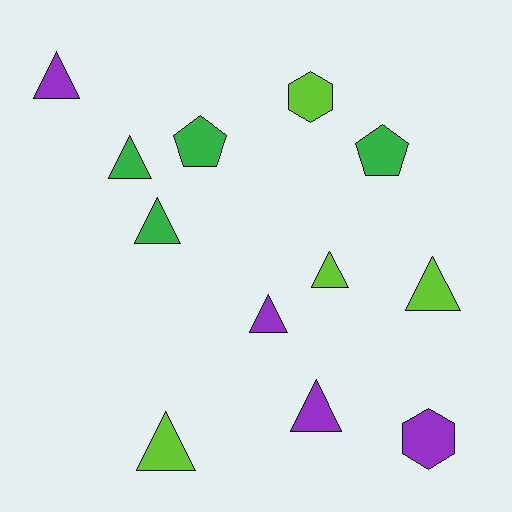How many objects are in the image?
There are 12 objects.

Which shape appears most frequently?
Triangle, with 8 objects.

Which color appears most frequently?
Purple, with 4 objects.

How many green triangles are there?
There are 2 green triangles.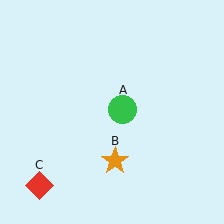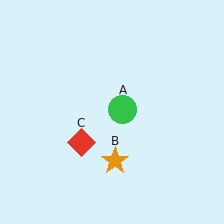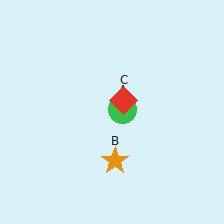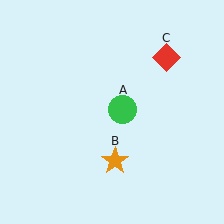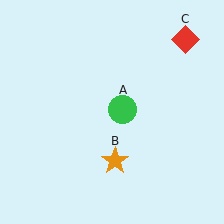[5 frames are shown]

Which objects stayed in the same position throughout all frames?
Green circle (object A) and orange star (object B) remained stationary.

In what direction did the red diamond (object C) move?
The red diamond (object C) moved up and to the right.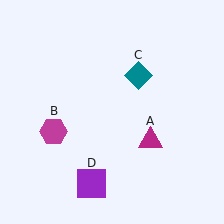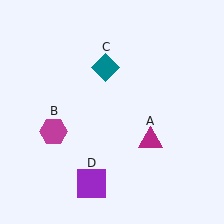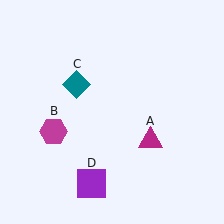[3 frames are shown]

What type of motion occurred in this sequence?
The teal diamond (object C) rotated counterclockwise around the center of the scene.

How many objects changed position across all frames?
1 object changed position: teal diamond (object C).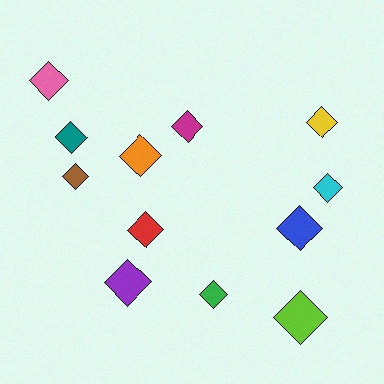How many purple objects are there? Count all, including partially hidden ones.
There is 1 purple object.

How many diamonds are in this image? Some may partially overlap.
There are 12 diamonds.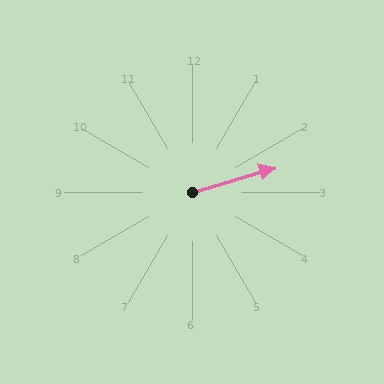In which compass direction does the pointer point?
East.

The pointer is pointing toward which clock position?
Roughly 2 o'clock.